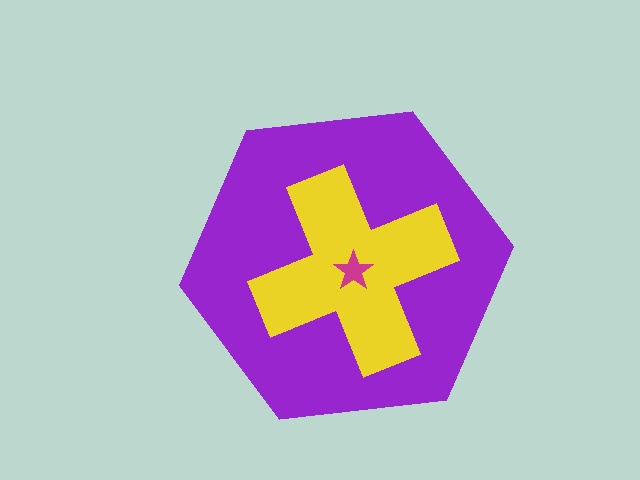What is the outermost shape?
The purple hexagon.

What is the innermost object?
The magenta star.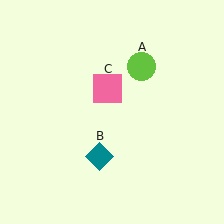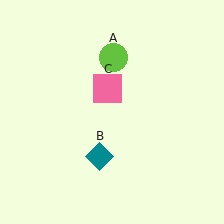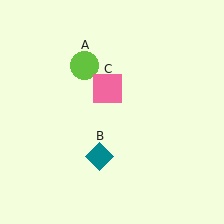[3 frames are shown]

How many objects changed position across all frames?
1 object changed position: lime circle (object A).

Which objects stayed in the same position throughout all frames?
Teal diamond (object B) and pink square (object C) remained stationary.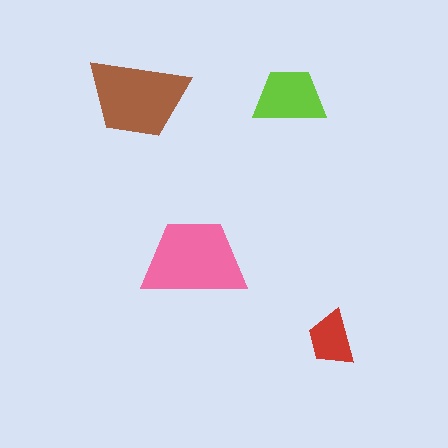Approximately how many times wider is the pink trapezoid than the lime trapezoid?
About 1.5 times wider.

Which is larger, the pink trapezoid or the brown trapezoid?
The pink one.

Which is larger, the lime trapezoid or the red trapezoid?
The lime one.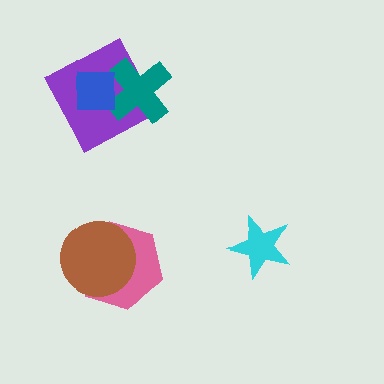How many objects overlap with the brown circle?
1 object overlaps with the brown circle.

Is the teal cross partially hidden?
Yes, it is partially covered by another shape.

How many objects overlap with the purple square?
2 objects overlap with the purple square.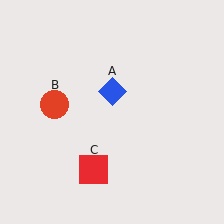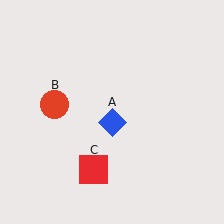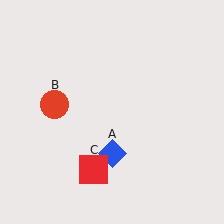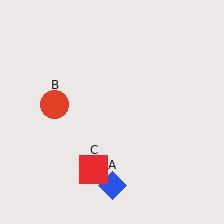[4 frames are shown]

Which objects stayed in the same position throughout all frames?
Red circle (object B) and red square (object C) remained stationary.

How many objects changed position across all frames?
1 object changed position: blue diamond (object A).